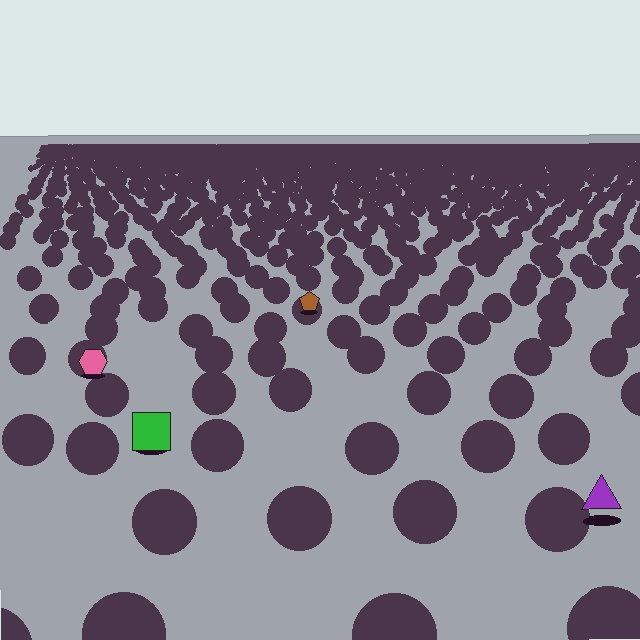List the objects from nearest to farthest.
From nearest to farthest: the purple triangle, the green square, the pink hexagon, the brown pentagon.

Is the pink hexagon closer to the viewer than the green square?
No. The green square is closer — you can tell from the texture gradient: the ground texture is coarser near it.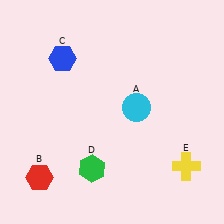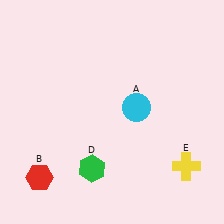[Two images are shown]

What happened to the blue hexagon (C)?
The blue hexagon (C) was removed in Image 2. It was in the top-left area of Image 1.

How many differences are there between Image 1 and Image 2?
There is 1 difference between the two images.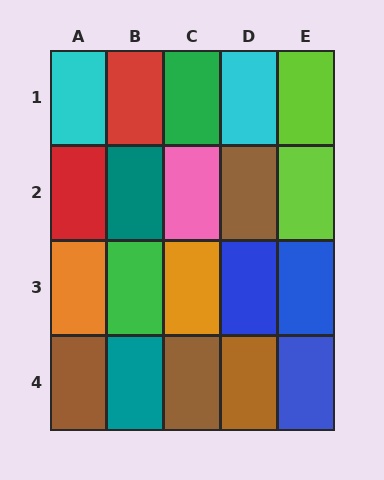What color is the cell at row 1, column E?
Lime.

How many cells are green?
2 cells are green.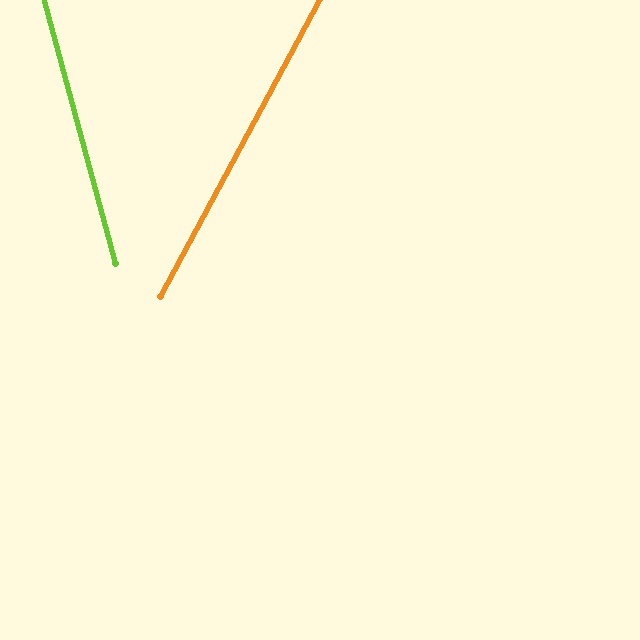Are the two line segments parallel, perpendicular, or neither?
Neither parallel nor perpendicular — they differ by about 43°.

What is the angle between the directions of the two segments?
Approximately 43 degrees.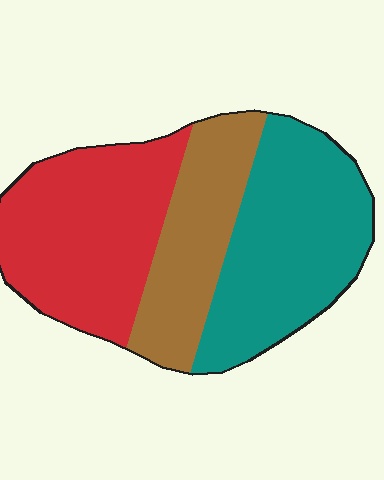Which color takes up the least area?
Brown, at roughly 25%.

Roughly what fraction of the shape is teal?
Teal takes up about three eighths (3/8) of the shape.